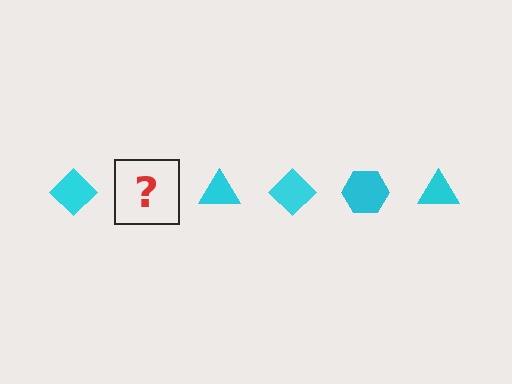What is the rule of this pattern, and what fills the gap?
The rule is that the pattern cycles through diamond, hexagon, triangle shapes in cyan. The gap should be filled with a cyan hexagon.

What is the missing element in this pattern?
The missing element is a cyan hexagon.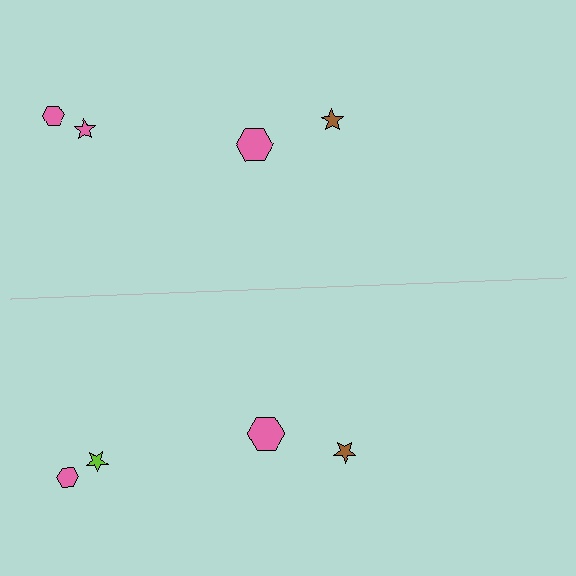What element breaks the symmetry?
The lime star on the bottom side breaks the symmetry — its mirror counterpart is pink.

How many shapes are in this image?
There are 8 shapes in this image.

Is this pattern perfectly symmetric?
No, the pattern is not perfectly symmetric. The lime star on the bottom side breaks the symmetry — its mirror counterpart is pink.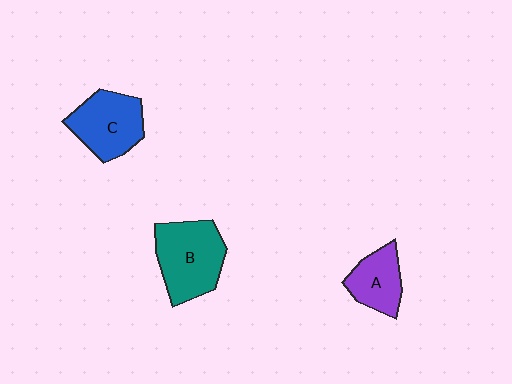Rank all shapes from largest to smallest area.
From largest to smallest: B (teal), C (blue), A (purple).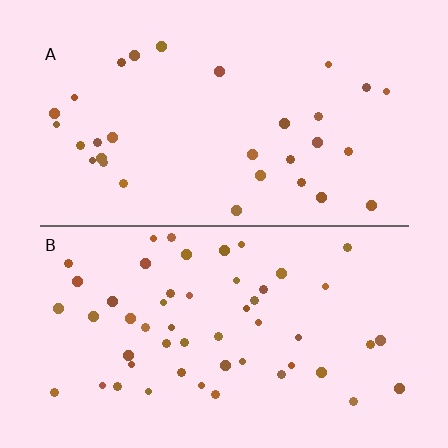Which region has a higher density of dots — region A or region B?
B (the bottom).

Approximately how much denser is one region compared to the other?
Approximately 1.7× — region B over region A.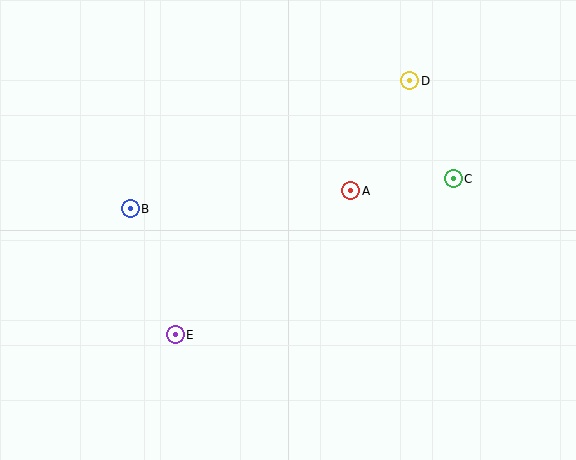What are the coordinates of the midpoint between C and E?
The midpoint between C and E is at (314, 257).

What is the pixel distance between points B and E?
The distance between B and E is 134 pixels.